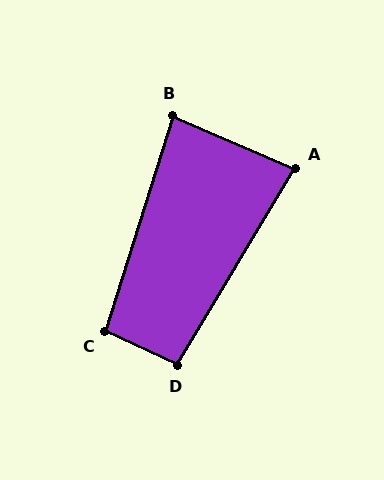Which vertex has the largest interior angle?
C, at approximately 98 degrees.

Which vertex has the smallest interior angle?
A, at approximately 82 degrees.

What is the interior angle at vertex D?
Approximately 96 degrees (obtuse).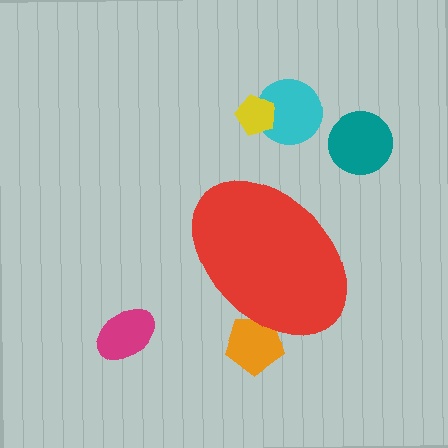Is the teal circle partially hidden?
No, the teal circle is fully visible.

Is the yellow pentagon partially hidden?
No, the yellow pentagon is fully visible.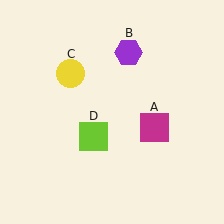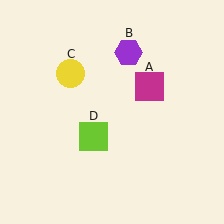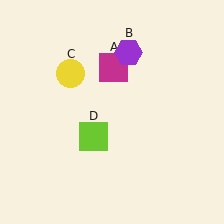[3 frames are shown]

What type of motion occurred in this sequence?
The magenta square (object A) rotated counterclockwise around the center of the scene.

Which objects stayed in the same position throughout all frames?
Purple hexagon (object B) and yellow circle (object C) and lime square (object D) remained stationary.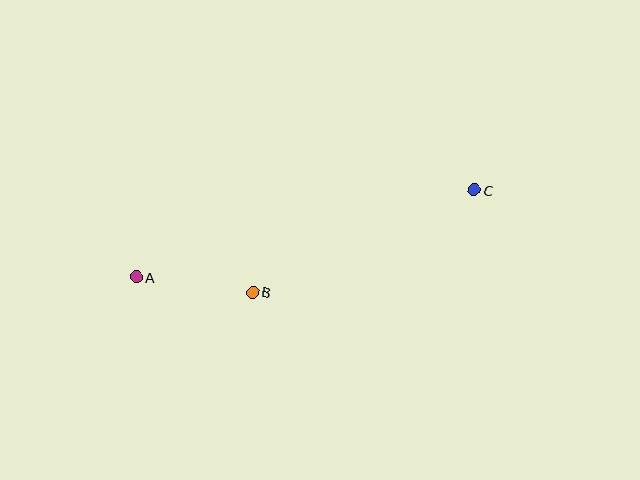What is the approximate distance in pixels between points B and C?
The distance between B and C is approximately 244 pixels.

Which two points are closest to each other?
Points A and B are closest to each other.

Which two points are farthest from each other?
Points A and C are farthest from each other.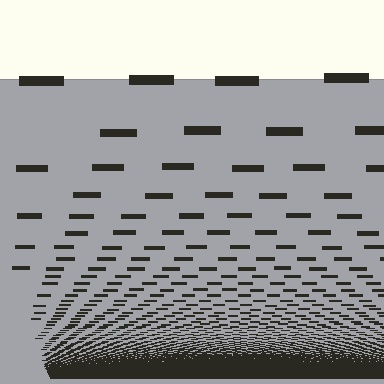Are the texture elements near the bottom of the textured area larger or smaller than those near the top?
Smaller. The gradient is inverted — elements near the bottom are smaller and denser.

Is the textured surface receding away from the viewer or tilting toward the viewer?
The surface appears to tilt toward the viewer. Texture elements get larger and sparser toward the top.